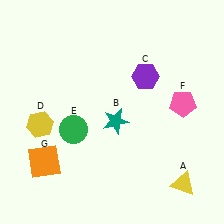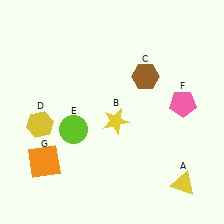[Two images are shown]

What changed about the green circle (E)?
In Image 1, E is green. In Image 2, it changed to lime.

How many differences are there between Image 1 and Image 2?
There are 3 differences between the two images.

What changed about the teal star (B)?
In Image 1, B is teal. In Image 2, it changed to yellow.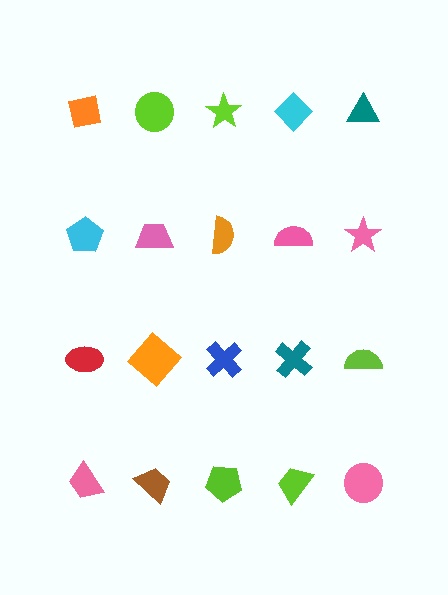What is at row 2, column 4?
A pink semicircle.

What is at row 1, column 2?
A lime circle.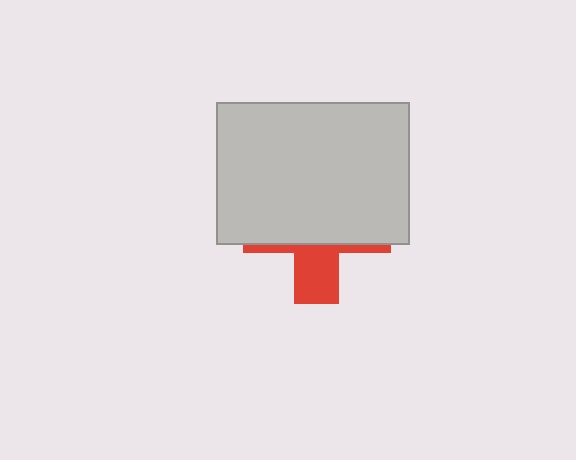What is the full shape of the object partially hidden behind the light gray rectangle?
The partially hidden object is a red cross.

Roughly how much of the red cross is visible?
A small part of it is visible (roughly 30%).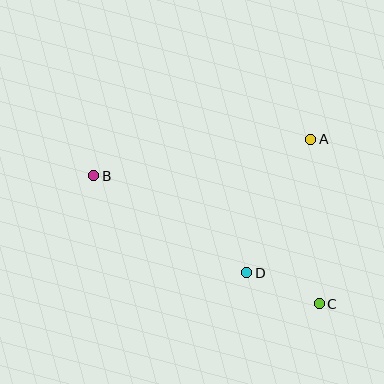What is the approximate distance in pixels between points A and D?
The distance between A and D is approximately 148 pixels.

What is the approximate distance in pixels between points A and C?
The distance between A and C is approximately 164 pixels.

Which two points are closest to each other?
Points C and D are closest to each other.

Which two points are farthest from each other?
Points B and C are farthest from each other.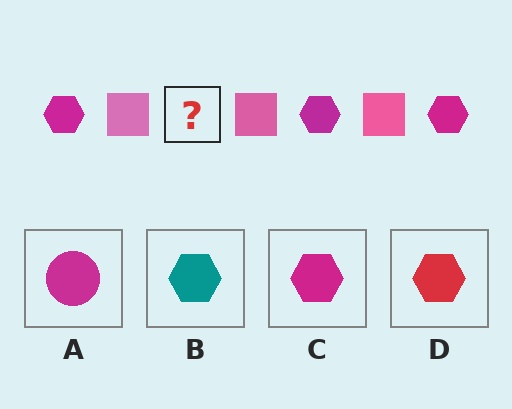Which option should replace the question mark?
Option C.